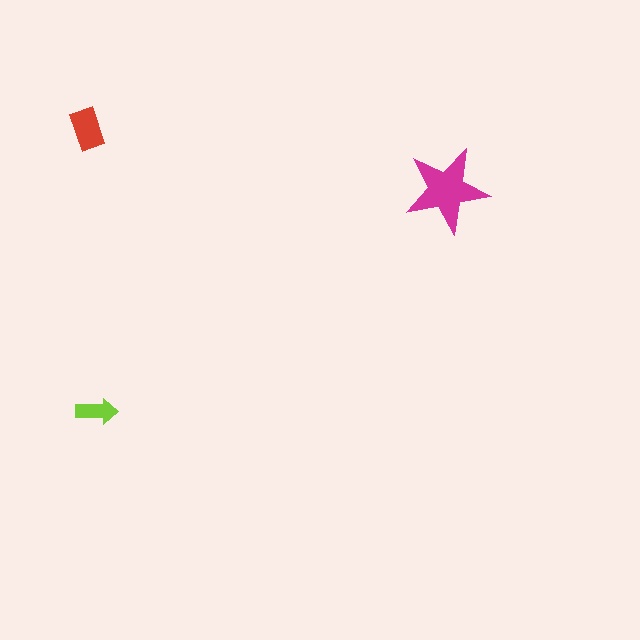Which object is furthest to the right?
The magenta star is rightmost.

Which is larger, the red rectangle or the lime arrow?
The red rectangle.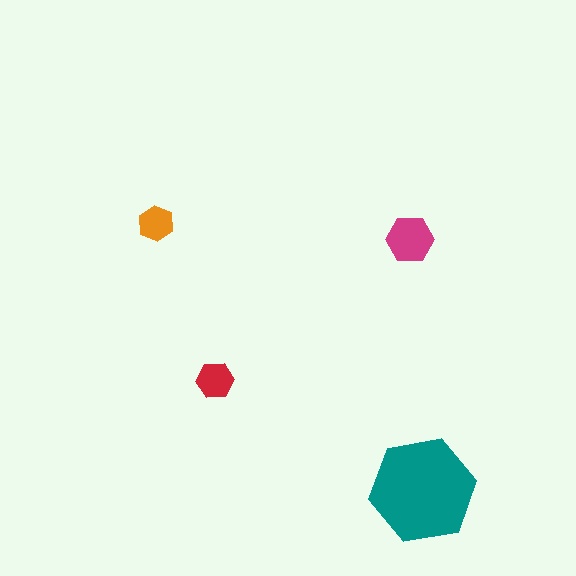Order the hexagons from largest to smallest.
the teal one, the magenta one, the red one, the orange one.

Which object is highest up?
The orange hexagon is topmost.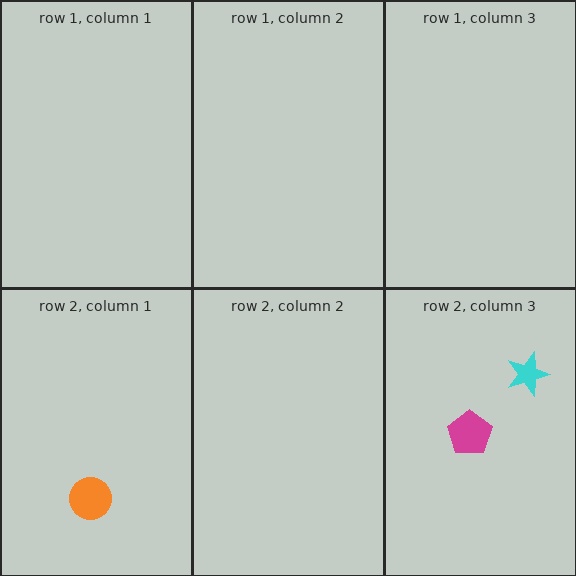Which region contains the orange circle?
The row 2, column 1 region.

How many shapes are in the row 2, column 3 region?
2.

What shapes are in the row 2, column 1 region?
The orange circle.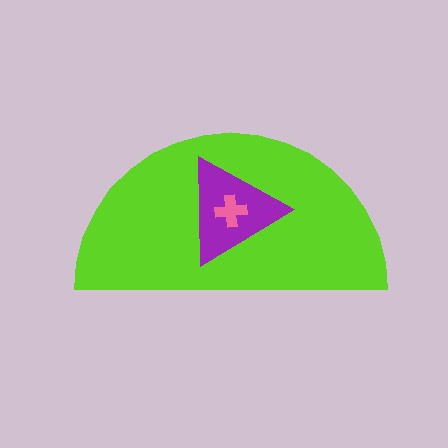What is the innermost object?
The pink cross.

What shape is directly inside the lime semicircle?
The purple triangle.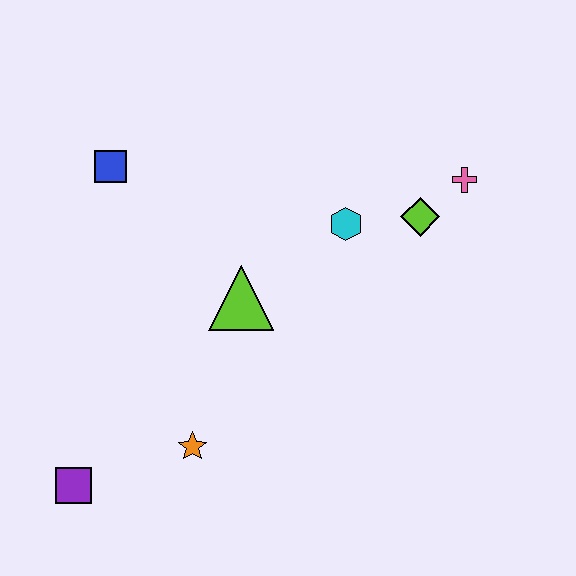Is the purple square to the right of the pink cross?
No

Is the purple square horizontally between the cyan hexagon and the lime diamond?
No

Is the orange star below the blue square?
Yes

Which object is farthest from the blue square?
The pink cross is farthest from the blue square.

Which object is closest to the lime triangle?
The cyan hexagon is closest to the lime triangle.